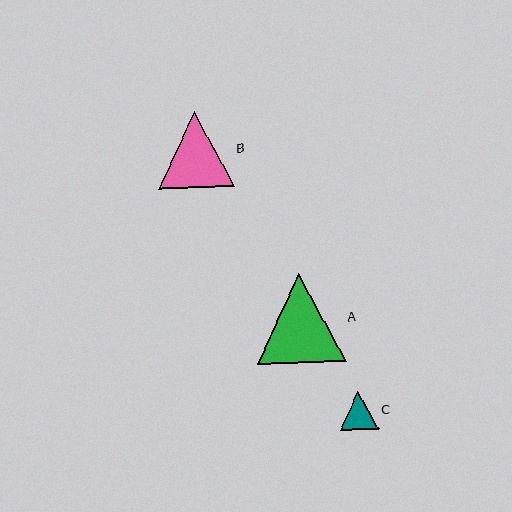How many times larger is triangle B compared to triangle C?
Triangle B is approximately 1.9 times the size of triangle C.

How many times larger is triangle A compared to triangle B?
Triangle A is approximately 1.2 times the size of triangle B.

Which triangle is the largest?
Triangle A is the largest with a size of approximately 89 pixels.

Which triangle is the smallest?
Triangle C is the smallest with a size of approximately 39 pixels.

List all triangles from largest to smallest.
From largest to smallest: A, B, C.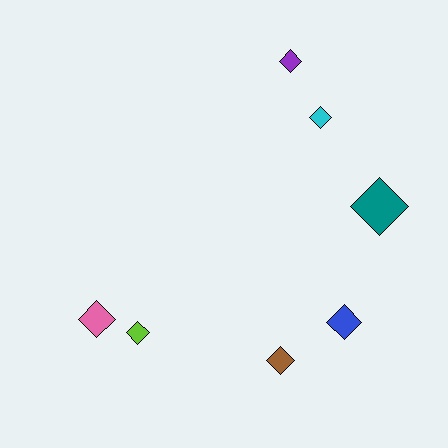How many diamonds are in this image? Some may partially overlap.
There are 7 diamonds.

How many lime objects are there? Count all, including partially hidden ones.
There is 1 lime object.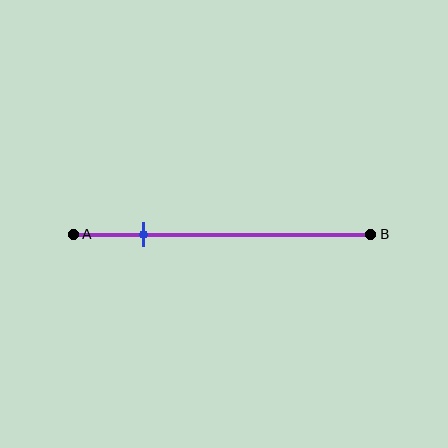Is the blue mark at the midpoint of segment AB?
No, the mark is at about 25% from A, not at the 50% midpoint.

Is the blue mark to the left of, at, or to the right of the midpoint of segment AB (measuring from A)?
The blue mark is to the left of the midpoint of segment AB.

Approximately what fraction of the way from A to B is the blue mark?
The blue mark is approximately 25% of the way from A to B.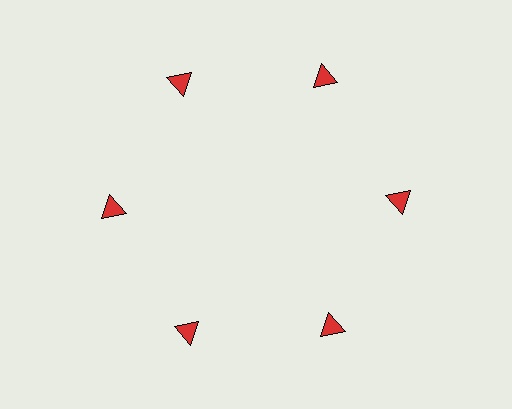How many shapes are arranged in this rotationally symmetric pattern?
There are 6 shapes, arranged in 6 groups of 1.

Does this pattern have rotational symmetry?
Yes, this pattern has 6-fold rotational symmetry. It looks the same after rotating 60 degrees around the center.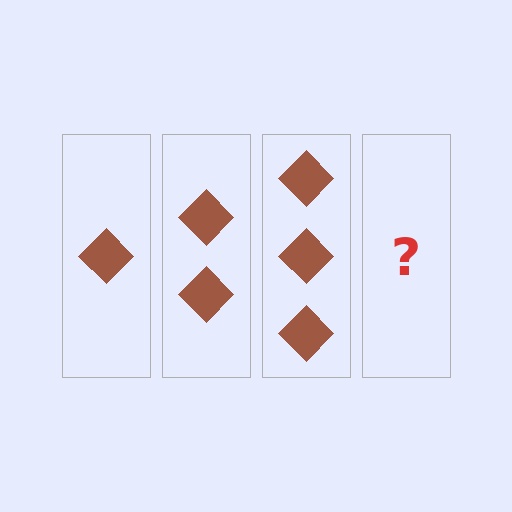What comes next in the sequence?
The next element should be 4 diamonds.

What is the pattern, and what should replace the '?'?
The pattern is that each step adds one more diamond. The '?' should be 4 diamonds.